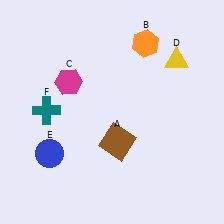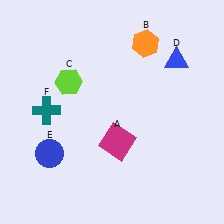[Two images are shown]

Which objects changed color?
A changed from brown to magenta. C changed from magenta to lime. D changed from yellow to blue.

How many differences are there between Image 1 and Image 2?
There are 3 differences between the two images.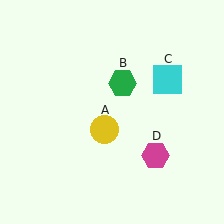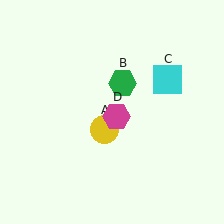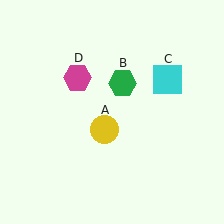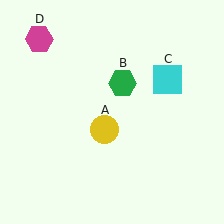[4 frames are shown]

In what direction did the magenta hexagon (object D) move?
The magenta hexagon (object D) moved up and to the left.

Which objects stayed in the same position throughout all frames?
Yellow circle (object A) and green hexagon (object B) and cyan square (object C) remained stationary.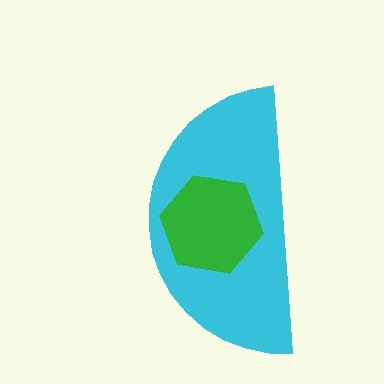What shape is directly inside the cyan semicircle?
The green hexagon.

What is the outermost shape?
The cyan semicircle.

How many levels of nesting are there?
2.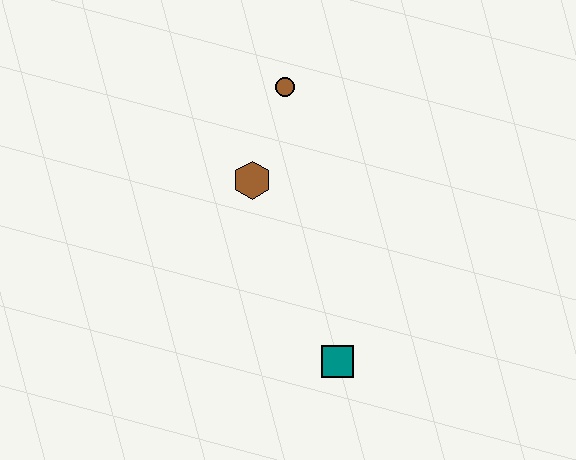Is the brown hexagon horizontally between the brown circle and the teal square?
No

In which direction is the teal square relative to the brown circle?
The teal square is below the brown circle.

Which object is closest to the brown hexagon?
The brown circle is closest to the brown hexagon.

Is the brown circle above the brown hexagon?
Yes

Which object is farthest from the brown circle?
The teal square is farthest from the brown circle.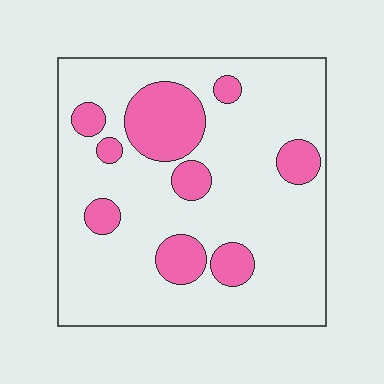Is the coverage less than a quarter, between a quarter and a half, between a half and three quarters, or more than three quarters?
Less than a quarter.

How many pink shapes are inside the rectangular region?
9.